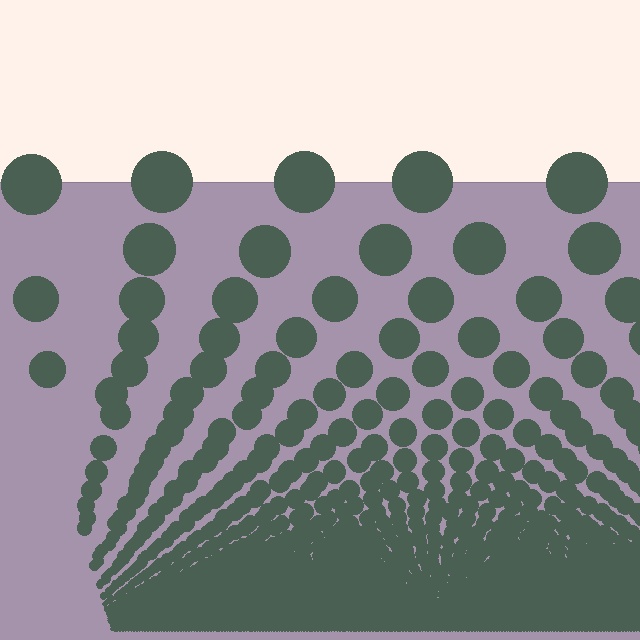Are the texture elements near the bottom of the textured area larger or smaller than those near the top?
Smaller. The gradient is inverted — elements near the bottom are smaller and denser.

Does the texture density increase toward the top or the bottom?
Density increases toward the bottom.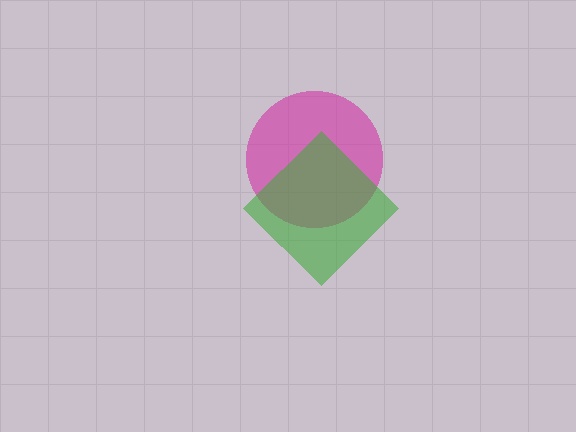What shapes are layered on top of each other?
The layered shapes are: a magenta circle, a green diamond.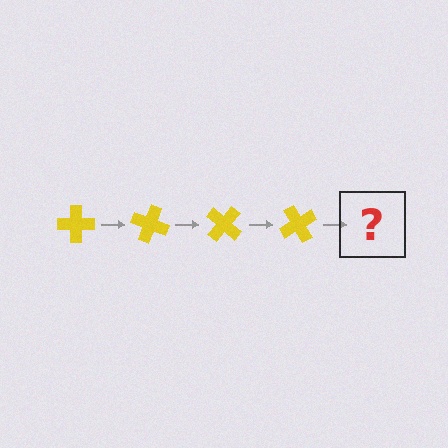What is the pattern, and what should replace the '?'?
The pattern is that the cross rotates 20 degrees each step. The '?' should be a yellow cross rotated 80 degrees.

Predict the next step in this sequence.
The next step is a yellow cross rotated 80 degrees.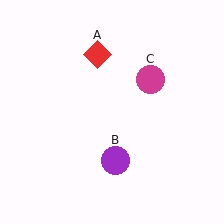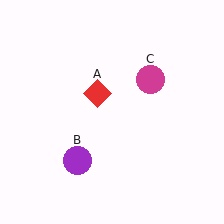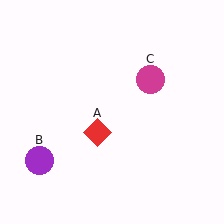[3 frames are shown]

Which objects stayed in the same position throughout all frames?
Magenta circle (object C) remained stationary.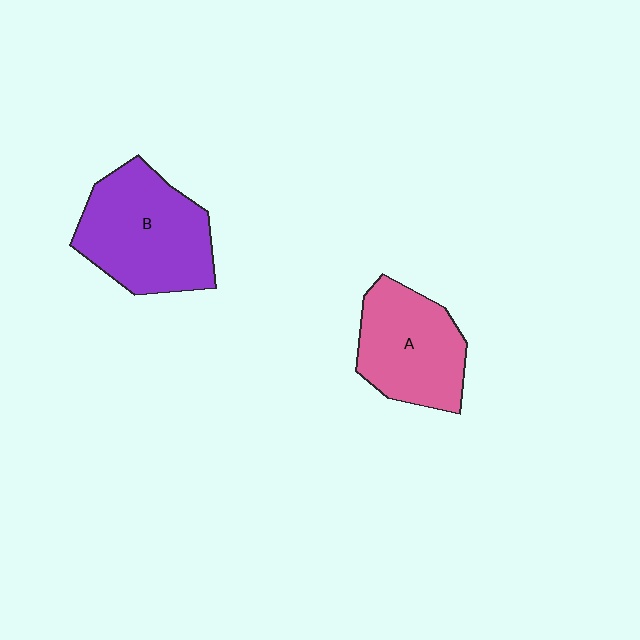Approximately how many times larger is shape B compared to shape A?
Approximately 1.2 times.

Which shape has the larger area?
Shape B (purple).